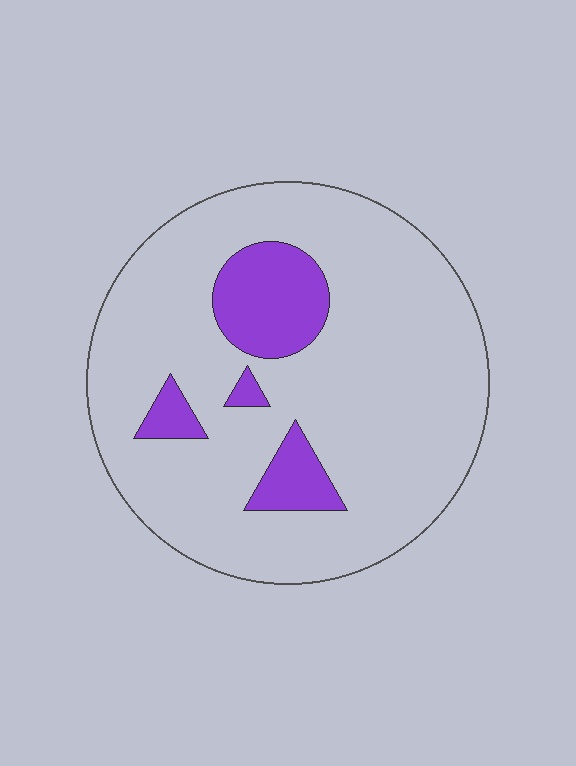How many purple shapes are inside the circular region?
4.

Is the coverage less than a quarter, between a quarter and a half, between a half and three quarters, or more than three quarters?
Less than a quarter.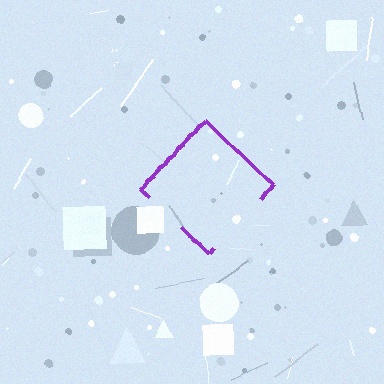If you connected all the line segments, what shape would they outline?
They would outline a diamond.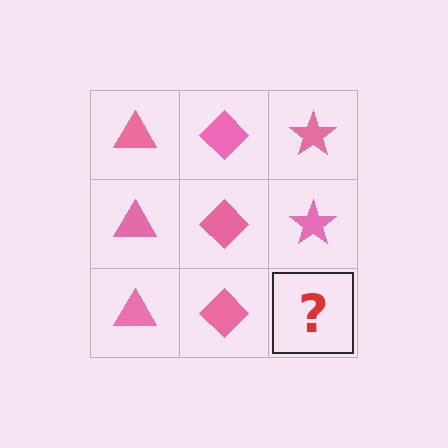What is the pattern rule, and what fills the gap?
The rule is that each column has a consistent shape. The gap should be filled with a pink star.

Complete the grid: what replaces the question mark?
The question mark should be replaced with a pink star.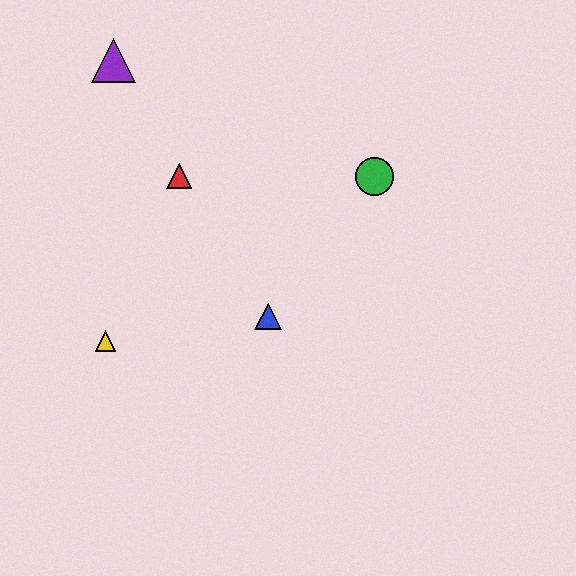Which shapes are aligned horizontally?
The red triangle, the green circle are aligned horizontally.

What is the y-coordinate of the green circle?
The green circle is at y≈176.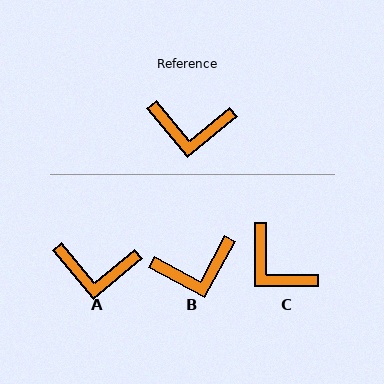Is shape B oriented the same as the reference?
No, it is off by about 22 degrees.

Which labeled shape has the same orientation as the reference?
A.